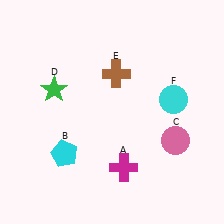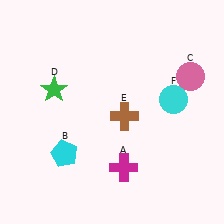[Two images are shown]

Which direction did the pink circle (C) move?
The pink circle (C) moved up.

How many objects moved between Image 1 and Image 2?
2 objects moved between the two images.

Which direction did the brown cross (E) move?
The brown cross (E) moved down.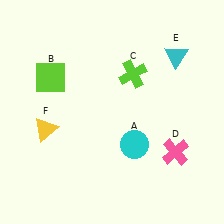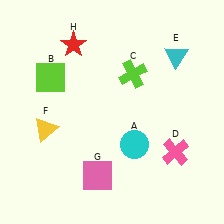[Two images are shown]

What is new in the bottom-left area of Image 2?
A pink square (G) was added in the bottom-left area of Image 2.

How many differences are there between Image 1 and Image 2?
There are 2 differences between the two images.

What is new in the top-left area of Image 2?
A red star (H) was added in the top-left area of Image 2.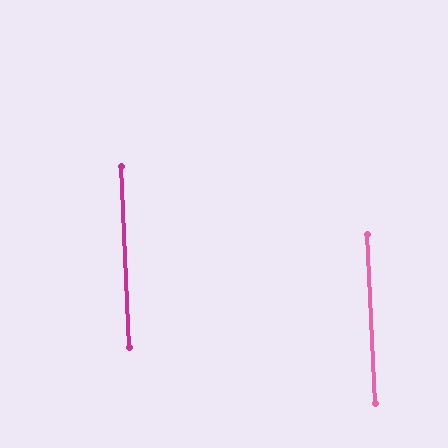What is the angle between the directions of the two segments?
Approximately 0 degrees.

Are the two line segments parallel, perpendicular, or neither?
Parallel — their directions differ by only 0.4°.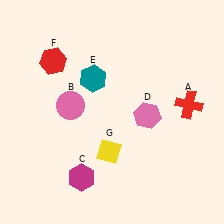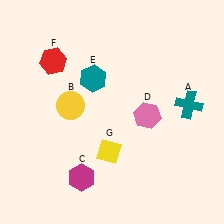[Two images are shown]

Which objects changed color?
A changed from red to teal. B changed from pink to yellow.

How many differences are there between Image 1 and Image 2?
There are 2 differences between the two images.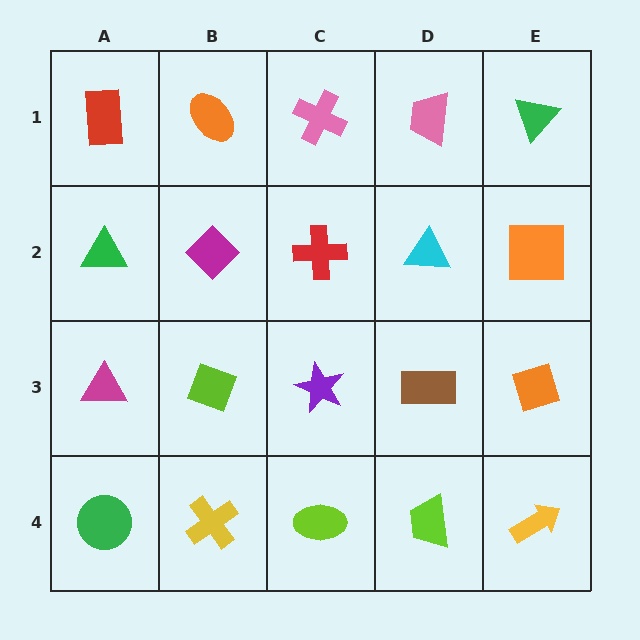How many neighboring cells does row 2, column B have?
4.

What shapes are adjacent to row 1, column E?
An orange square (row 2, column E), a pink trapezoid (row 1, column D).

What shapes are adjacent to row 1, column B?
A magenta diamond (row 2, column B), a red rectangle (row 1, column A), a pink cross (row 1, column C).